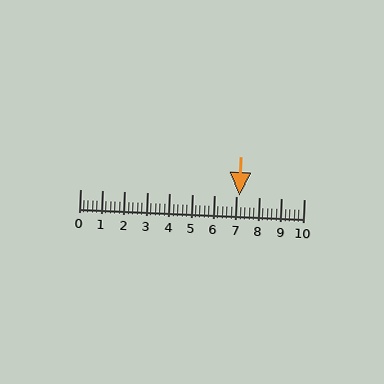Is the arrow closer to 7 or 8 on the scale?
The arrow is closer to 7.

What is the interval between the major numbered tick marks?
The major tick marks are spaced 1 units apart.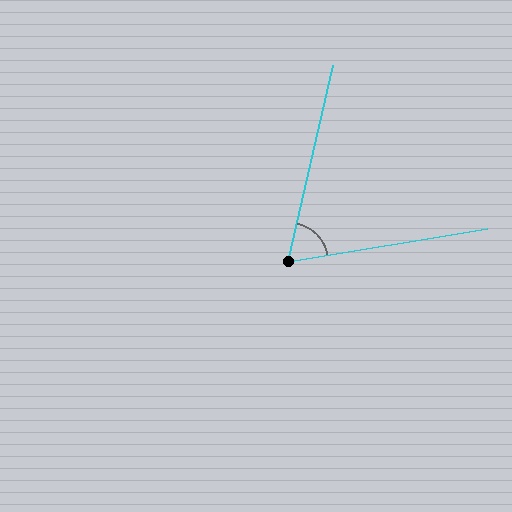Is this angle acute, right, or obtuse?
It is acute.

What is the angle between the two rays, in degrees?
Approximately 68 degrees.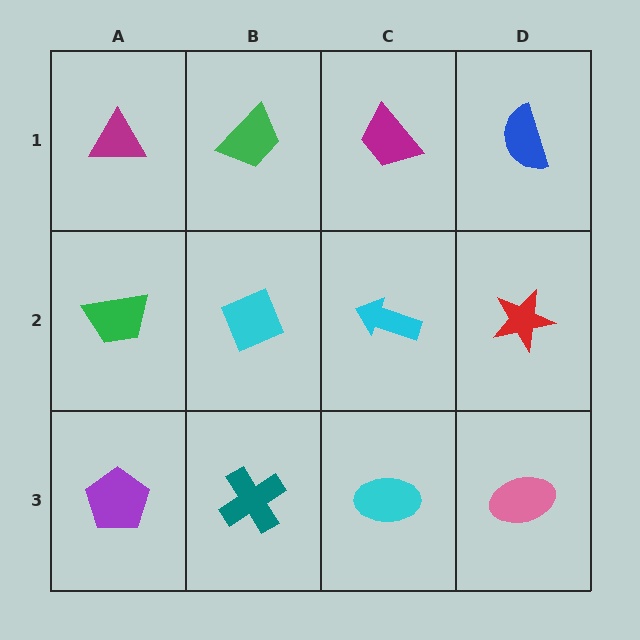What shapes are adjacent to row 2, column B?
A green trapezoid (row 1, column B), a teal cross (row 3, column B), a green trapezoid (row 2, column A), a cyan arrow (row 2, column C).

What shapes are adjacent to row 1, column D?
A red star (row 2, column D), a magenta trapezoid (row 1, column C).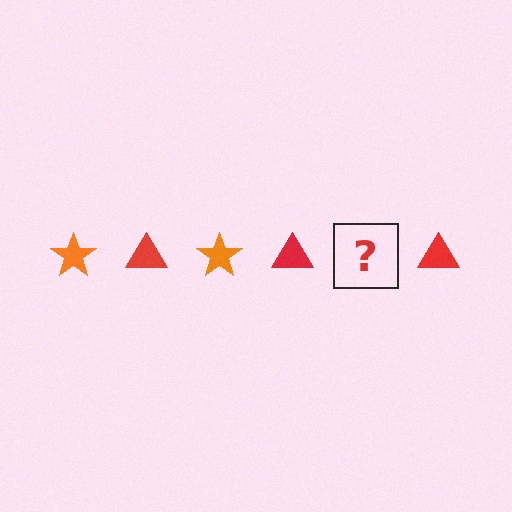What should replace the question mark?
The question mark should be replaced with an orange star.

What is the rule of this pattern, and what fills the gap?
The rule is that the pattern alternates between orange star and red triangle. The gap should be filled with an orange star.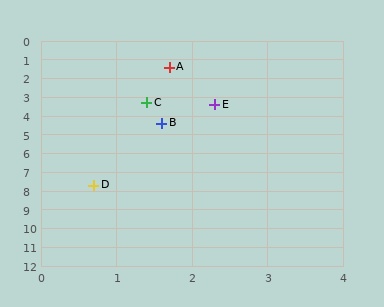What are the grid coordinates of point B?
Point B is at approximately (1.6, 4.4).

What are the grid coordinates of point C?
Point C is at approximately (1.4, 3.3).